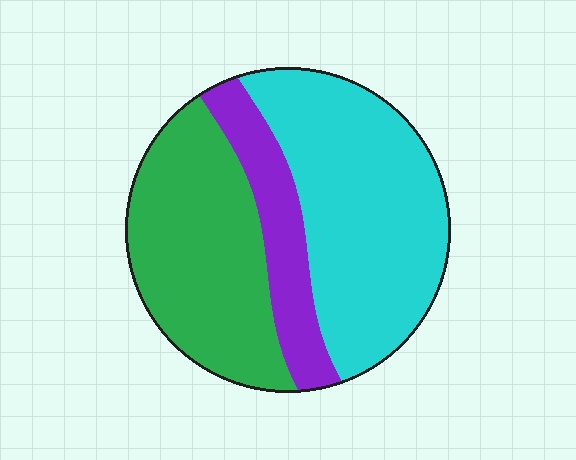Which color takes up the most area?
Cyan, at roughly 45%.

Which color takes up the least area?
Purple, at roughly 15%.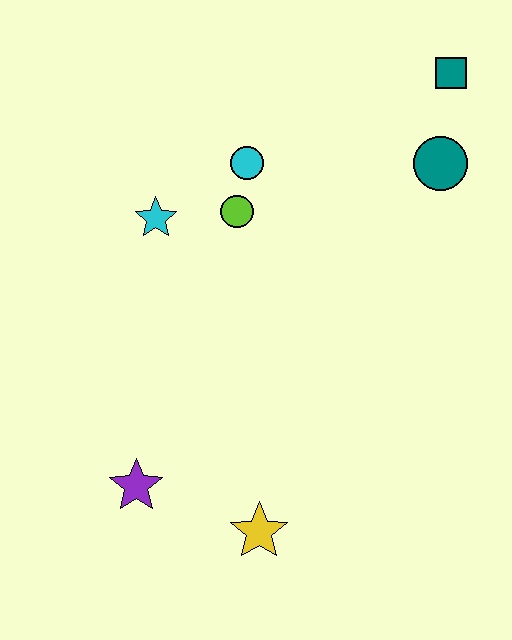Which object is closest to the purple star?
The yellow star is closest to the purple star.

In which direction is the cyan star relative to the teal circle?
The cyan star is to the left of the teal circle.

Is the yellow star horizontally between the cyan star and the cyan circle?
No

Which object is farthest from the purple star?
The teal square is farthest from the purple star.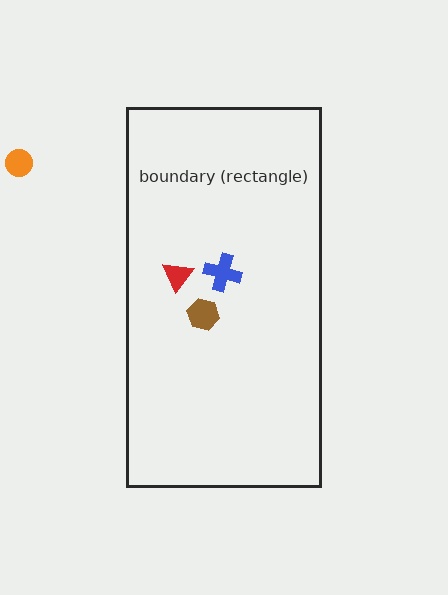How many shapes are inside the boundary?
3 inside, 1 outside.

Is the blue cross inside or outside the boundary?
Inside.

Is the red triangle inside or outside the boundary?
Inside.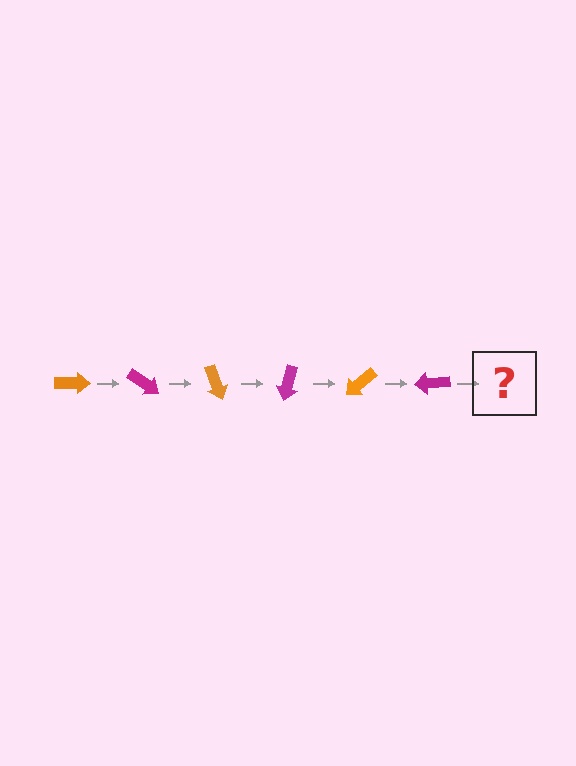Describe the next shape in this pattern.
It should be an orange arrow, rotated 210 degrees from the start.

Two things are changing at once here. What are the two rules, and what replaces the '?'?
The two rules are that it rotates 35 degrees each step and the color cycles through orange and magenta. The '?' should be an orange arrow, rotated 210 degrees from the start.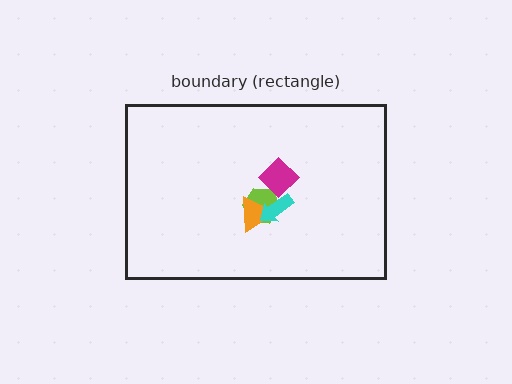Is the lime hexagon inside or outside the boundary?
Inside.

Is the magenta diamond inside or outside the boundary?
Inside.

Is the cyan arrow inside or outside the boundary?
Inside.